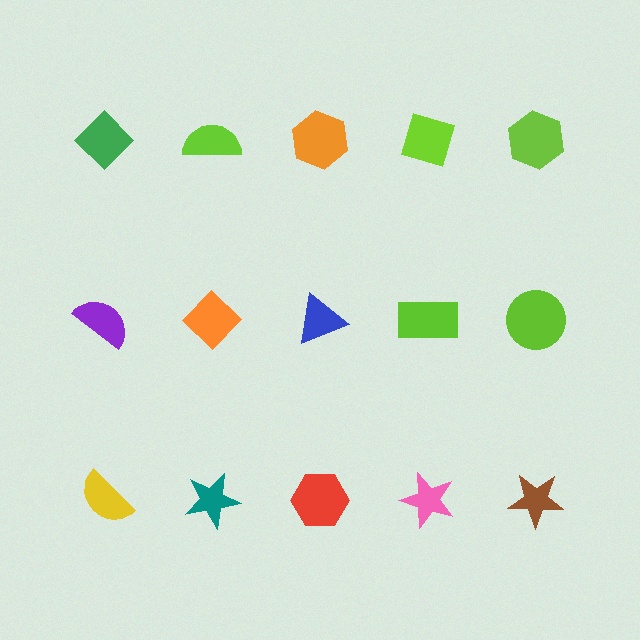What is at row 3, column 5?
A brown star.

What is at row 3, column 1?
A yellow semicircle.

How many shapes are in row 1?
5 shapes.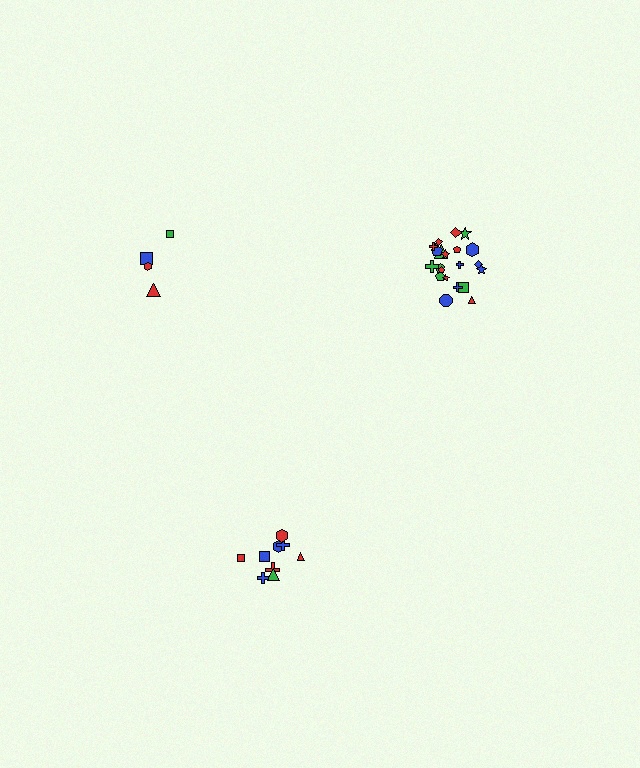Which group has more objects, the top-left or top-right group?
The top-right group.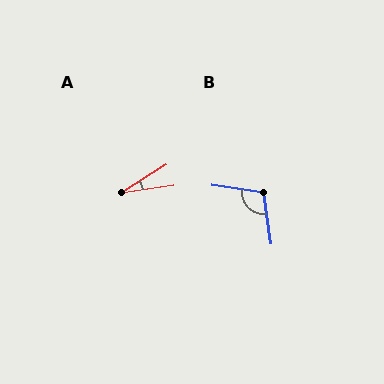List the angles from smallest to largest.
A (24°), B (107°).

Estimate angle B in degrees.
Approximately 107 degrees.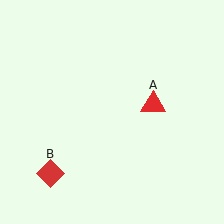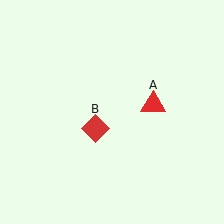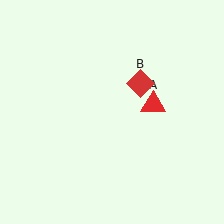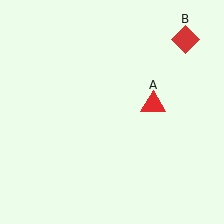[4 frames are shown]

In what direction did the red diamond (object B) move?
The red diamond (object B) moved up and to the right.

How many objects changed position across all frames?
1 object changed position: red diamond (object B).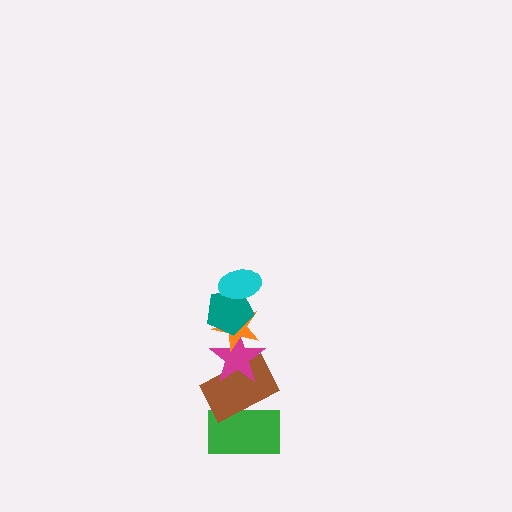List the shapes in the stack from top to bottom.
From top to bottom: the cyan ellipse, the teal pentagon, the orange star, the magenta star, the brown rectangle, the green rectangle.